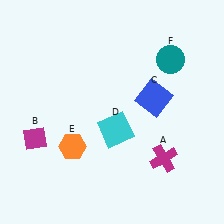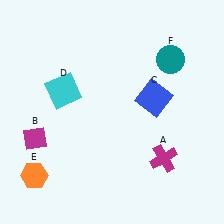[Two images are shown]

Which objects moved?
The objects that moved are: the cyan square (D), the orange hexagon (E).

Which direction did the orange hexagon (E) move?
The orange hexagon (E) moved left.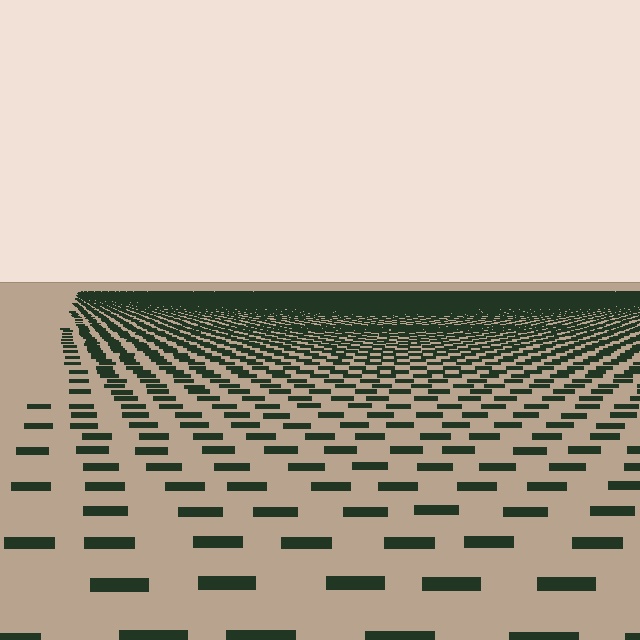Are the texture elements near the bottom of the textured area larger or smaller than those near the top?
Larger. Near the bottom, elements are closer to the viewer and appear at a bigger on-screen size.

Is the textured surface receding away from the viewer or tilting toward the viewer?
The surface is receding away from the viewer. Texture elements get smaller and denser toward the top.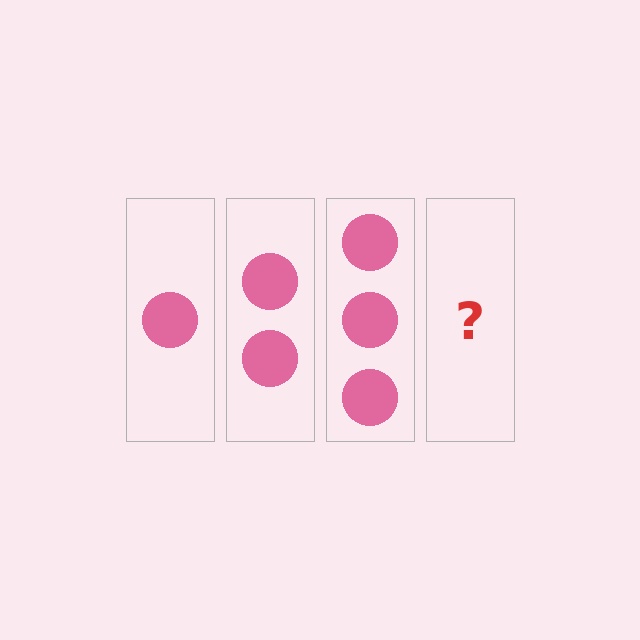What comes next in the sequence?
The next element should be 4 circles.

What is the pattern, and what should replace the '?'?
The pattern is that each step adds one more circle. The '?' should be 4 circles.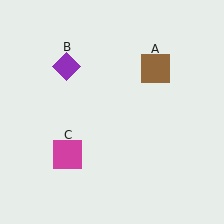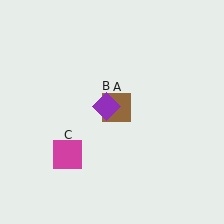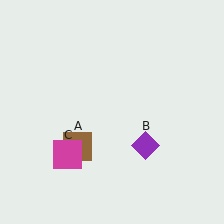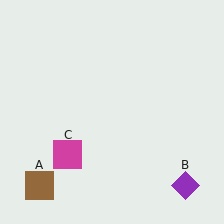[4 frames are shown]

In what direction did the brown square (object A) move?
The brown square (object A) moved down and to the left.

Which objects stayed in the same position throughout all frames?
Magenta square (object C) remained stationary.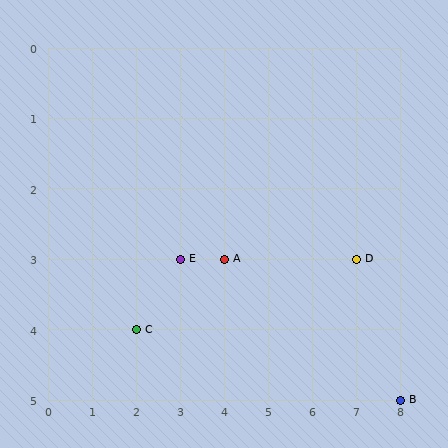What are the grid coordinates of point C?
Point C is at grid coordinates (2, 4).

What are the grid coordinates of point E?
Point E is at grid coordinates (3, 3).